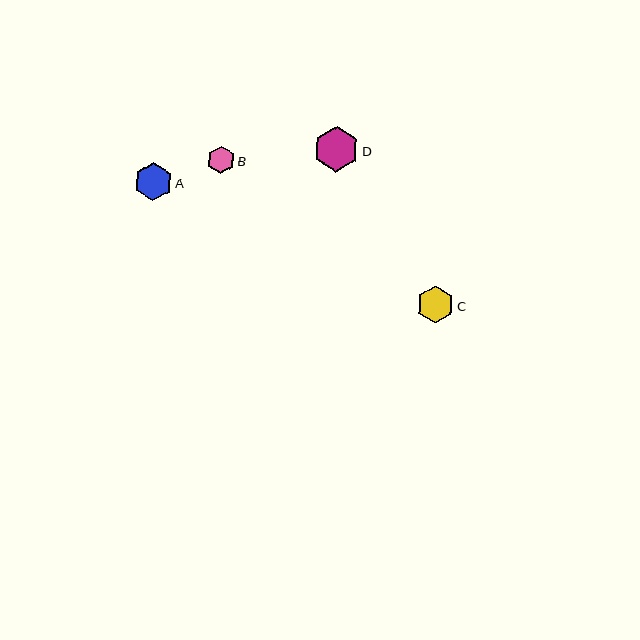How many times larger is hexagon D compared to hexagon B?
Hexagon D is approximately 1.7 times the size of hexagon B.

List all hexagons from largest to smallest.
From largest to smallest: D, A, C, B.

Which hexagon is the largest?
Hexagon D is the largest with a size of approximately 46 pixels.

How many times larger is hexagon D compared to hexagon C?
Hexagon D is approximately 1.2 times the size of hexagon C.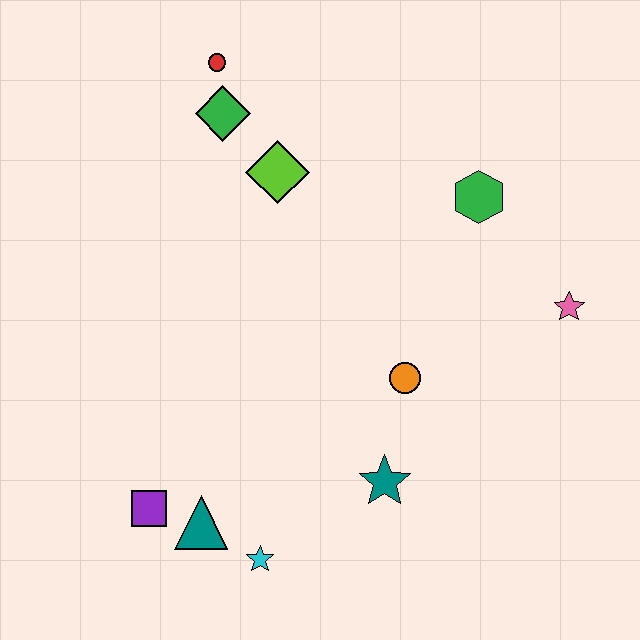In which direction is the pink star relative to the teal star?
The pink star is to the right of the teal star.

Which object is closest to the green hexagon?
The pink star is closest to the green hexagon.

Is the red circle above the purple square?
Yes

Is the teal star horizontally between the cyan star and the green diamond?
No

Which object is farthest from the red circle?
The cyan star is farthest from the red circle.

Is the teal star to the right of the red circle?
Yes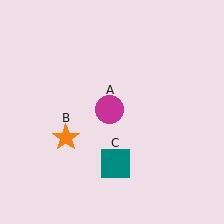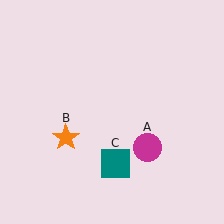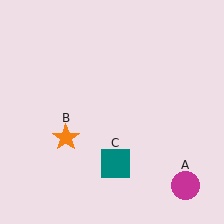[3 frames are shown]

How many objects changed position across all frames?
1 object changed position: magenta circle (object A).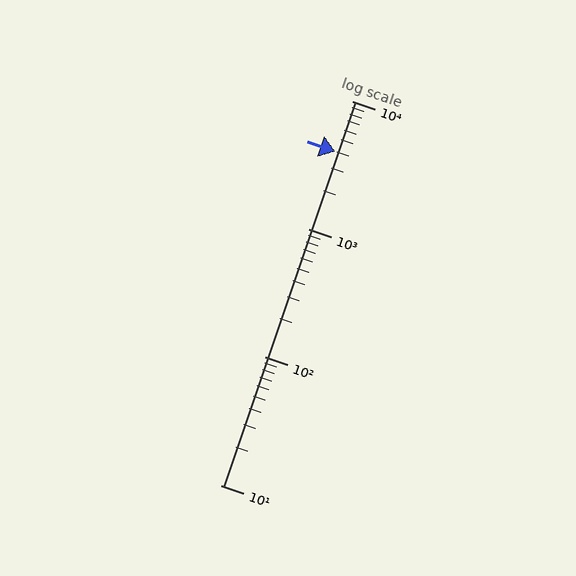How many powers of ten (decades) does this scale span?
The scale spans 3 decades, from 10 to 10000.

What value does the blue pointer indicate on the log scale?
The pointer indicates approximately 4000.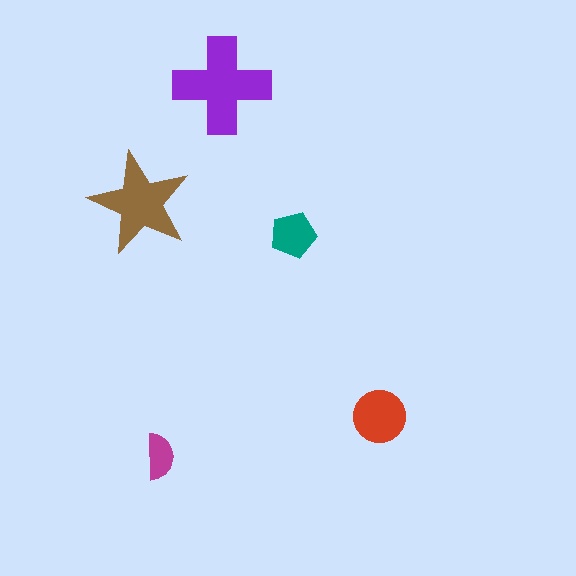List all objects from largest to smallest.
The purple cross, the brown star, the red circle, the teal pentagon, the magenta semicircle.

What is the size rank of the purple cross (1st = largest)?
1st.